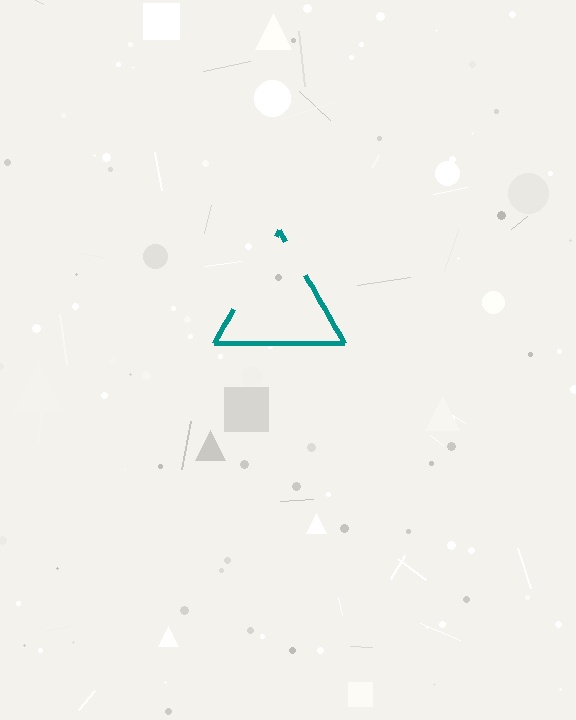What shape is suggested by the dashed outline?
The dashed outline suggests a triangle.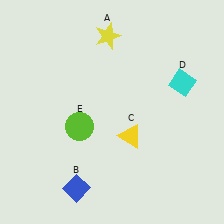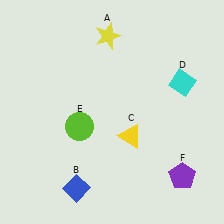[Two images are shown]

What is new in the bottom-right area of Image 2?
A purple pentagon (F) was added in the bottom-right area of Image 2.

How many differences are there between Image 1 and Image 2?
There is 1 difference between the two images.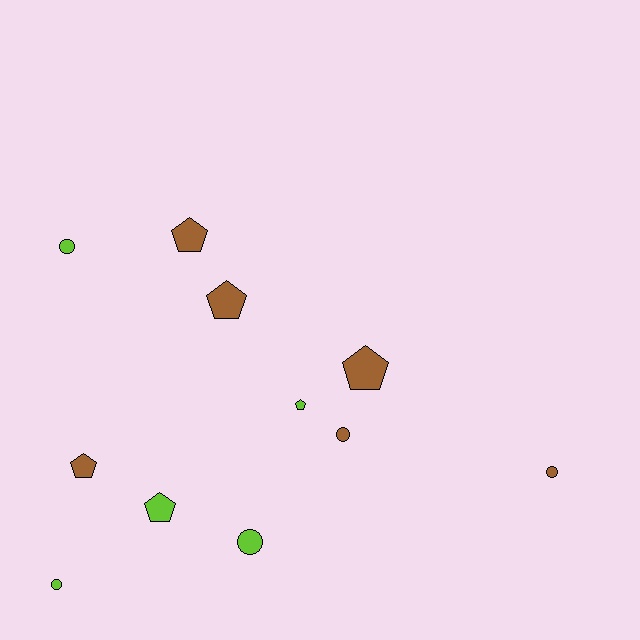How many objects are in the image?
There are 11 objects.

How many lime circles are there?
There are 3 lime circles.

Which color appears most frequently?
Brown, with 6 objects.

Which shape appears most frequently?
Pentagon, with 6 objects.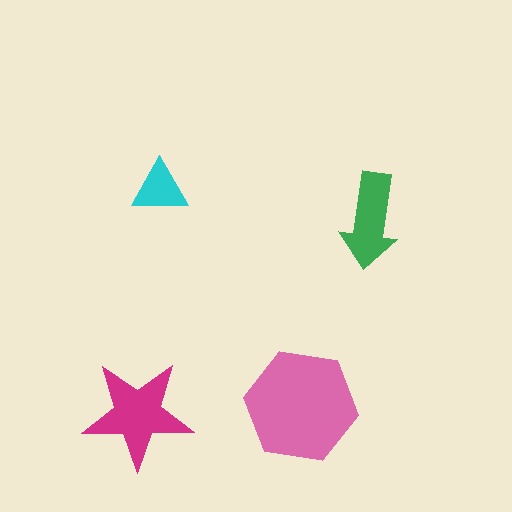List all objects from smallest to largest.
The cyan triangle, the green arrow, the magenta star, the pink hexagon.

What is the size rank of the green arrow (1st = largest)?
3rd.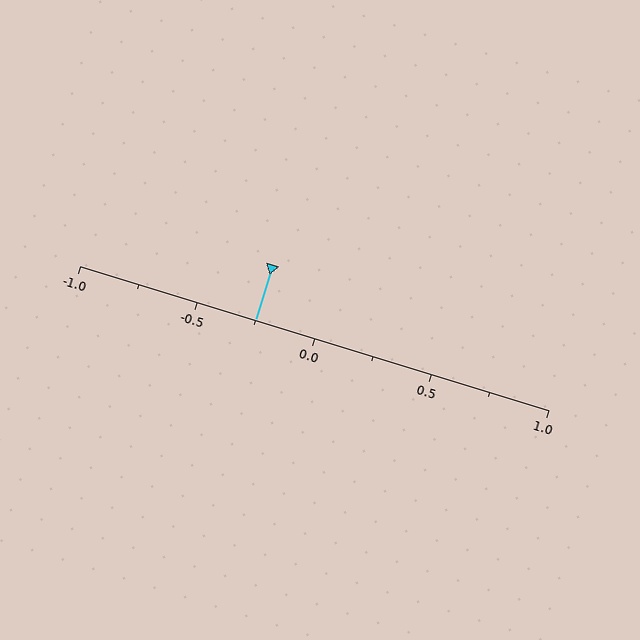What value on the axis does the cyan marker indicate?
The marker indicates approximately -0.25.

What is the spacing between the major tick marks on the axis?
The major ticks are spaced 0.5 apart.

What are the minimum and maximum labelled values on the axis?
The axis runs from -1.0 to 1.0.